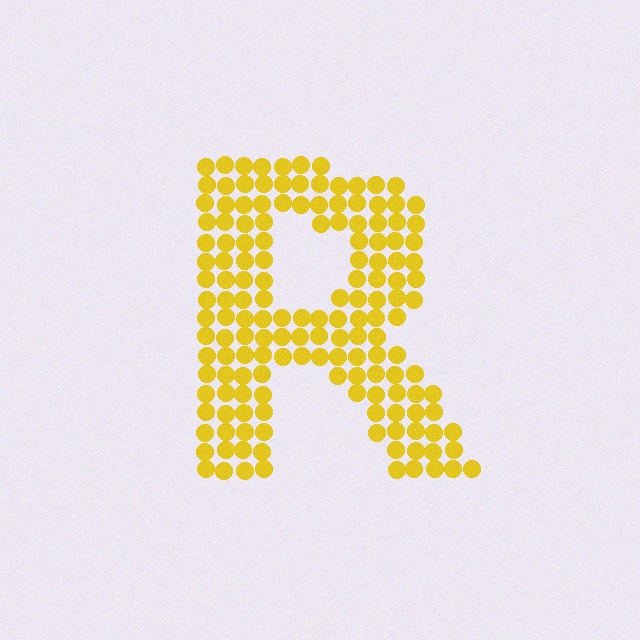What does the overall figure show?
The overall figure shows the letter R.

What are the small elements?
The small elements are circles.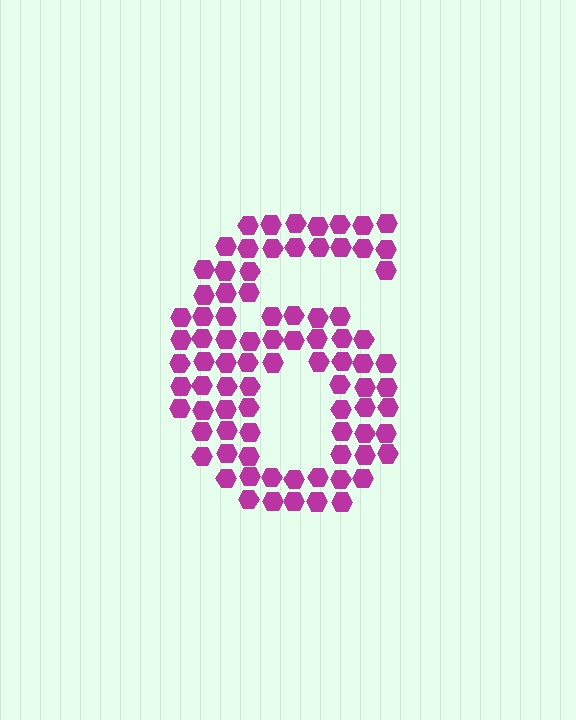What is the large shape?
The large shape is the digit 6.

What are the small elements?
The small elements are hexagons.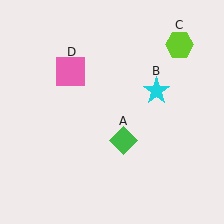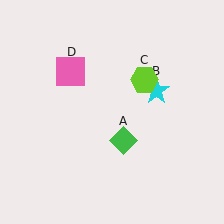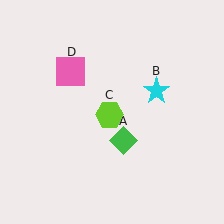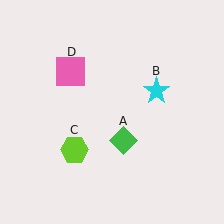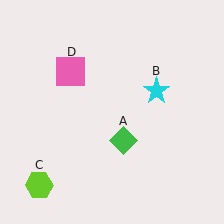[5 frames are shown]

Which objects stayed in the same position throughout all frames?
Green diamond (object A) and cyan star (object B) and pink square (object D) remained stationary.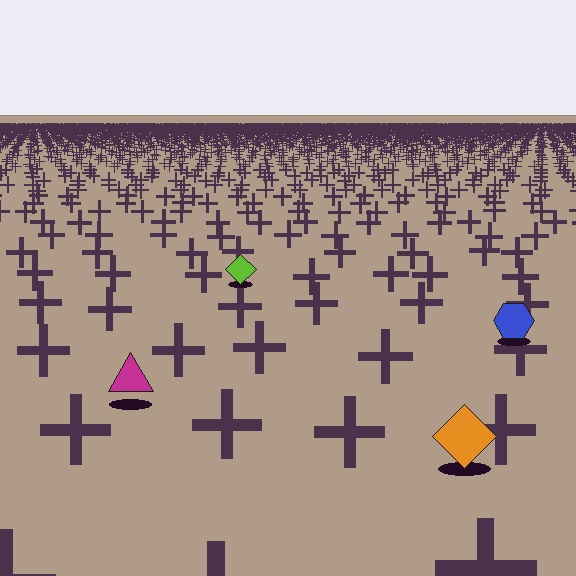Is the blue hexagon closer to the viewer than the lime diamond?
Yes. The blue hexagon is closer — you can tell from the texture gradient: the ground texture is coarser near it.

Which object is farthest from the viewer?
The lime diamond is farthest from the viewer. It appears smaller and the ground texture around it is denser.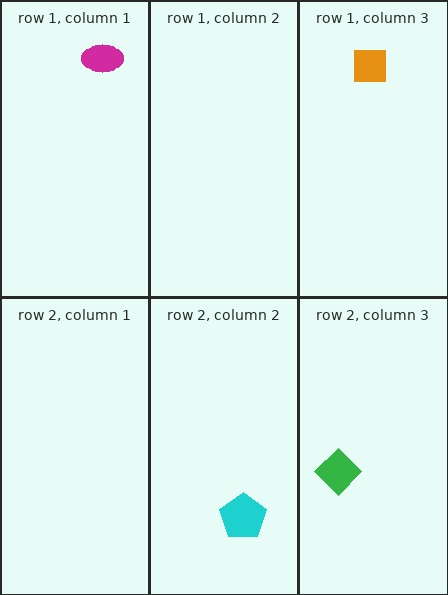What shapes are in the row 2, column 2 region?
The cyan pentagon.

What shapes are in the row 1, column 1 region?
The magenta ellipse.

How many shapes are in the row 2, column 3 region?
1.